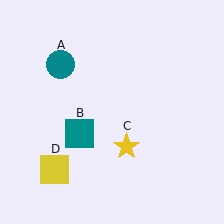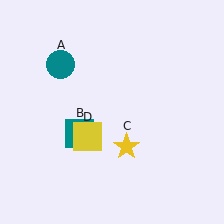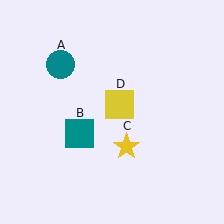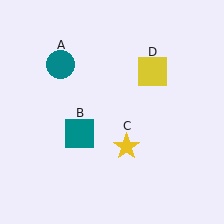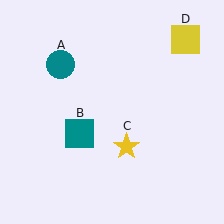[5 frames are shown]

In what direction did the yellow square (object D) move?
The yellow square (object D) moved up and to the right.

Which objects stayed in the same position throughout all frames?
Teal circle (object A) and teal square (object B) and yellow star (object C) remained stationary.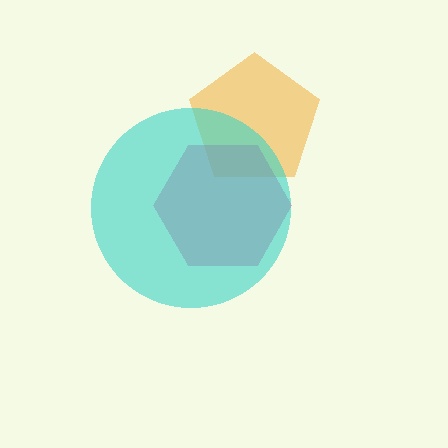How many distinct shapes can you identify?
There are 3 distinct shapes: an orange pentagon, a magenta hexagon, a cyan circle.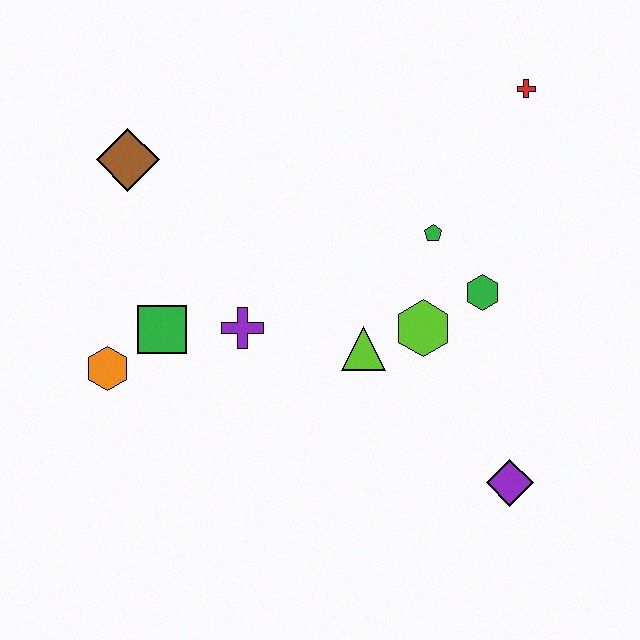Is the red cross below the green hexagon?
No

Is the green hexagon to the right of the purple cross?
Yes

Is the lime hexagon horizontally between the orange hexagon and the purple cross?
No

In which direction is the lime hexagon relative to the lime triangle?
The lime hexagon is to the right of the lime triangle.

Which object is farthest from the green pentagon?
The orange hexagon is farthest from the green pentagon.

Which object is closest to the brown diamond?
The green square is closest to the brown diamond.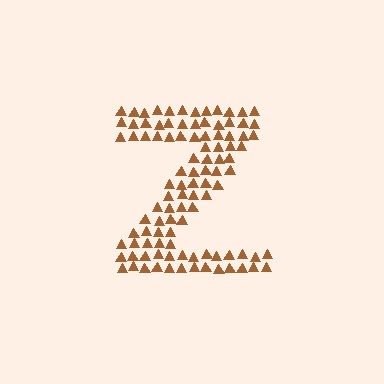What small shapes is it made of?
It is made of small triangles.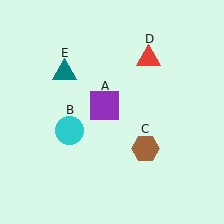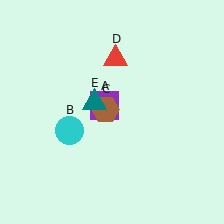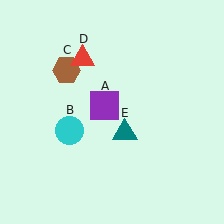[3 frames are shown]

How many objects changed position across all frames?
3 objects changed position: brown hexagon (object C), red triangle (object D), teal triangle (object E).